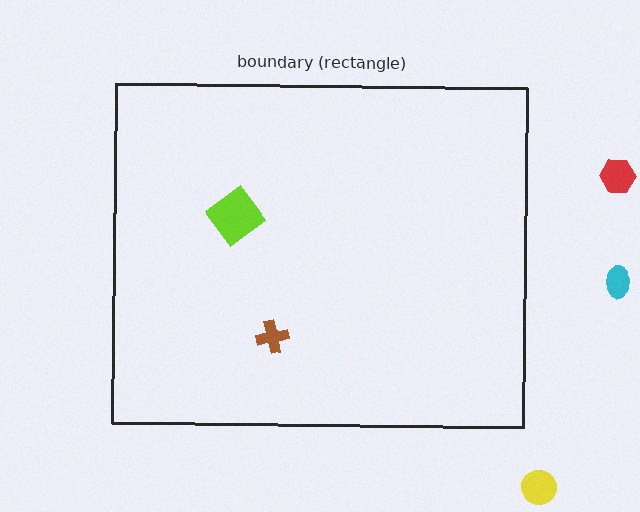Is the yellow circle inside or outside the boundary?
Outside.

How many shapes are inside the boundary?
2 inside, 3 outside.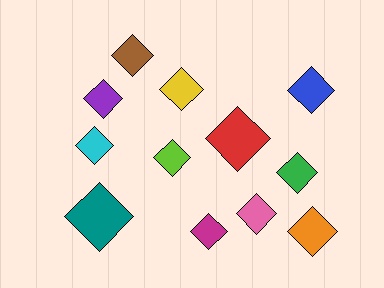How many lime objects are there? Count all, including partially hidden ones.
There is 1 lime object.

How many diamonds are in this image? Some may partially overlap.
There are 12 diamonds.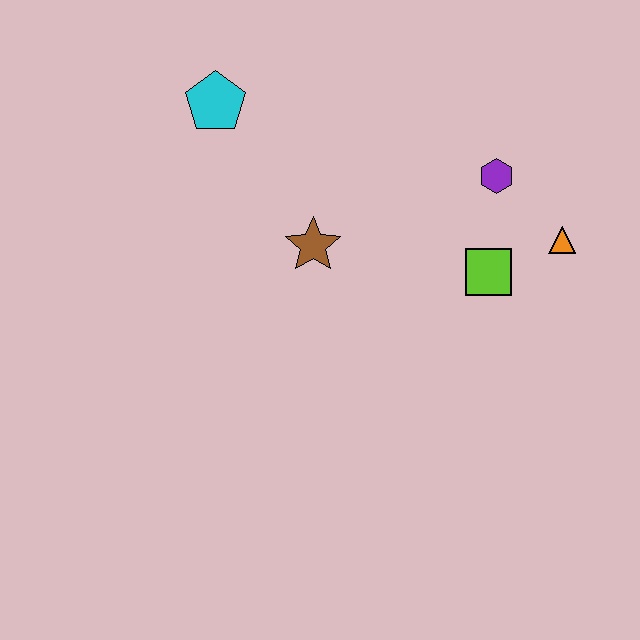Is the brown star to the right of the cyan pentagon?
Yes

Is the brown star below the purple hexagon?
Yes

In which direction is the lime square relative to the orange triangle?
The lime square is to the left of the orange triangle.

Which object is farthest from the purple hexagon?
The cyan pentagon is farthest from the purple hexagon.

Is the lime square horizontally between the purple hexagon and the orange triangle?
No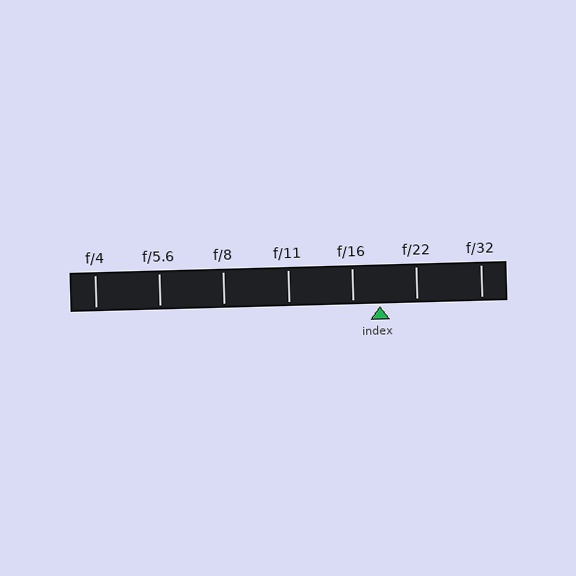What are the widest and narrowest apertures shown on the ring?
The widest aperture shown is f/4 and the narrowest is f/32.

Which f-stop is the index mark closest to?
The index mark is closest to f/16.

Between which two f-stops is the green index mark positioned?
The index mark is between f/16 and f/22.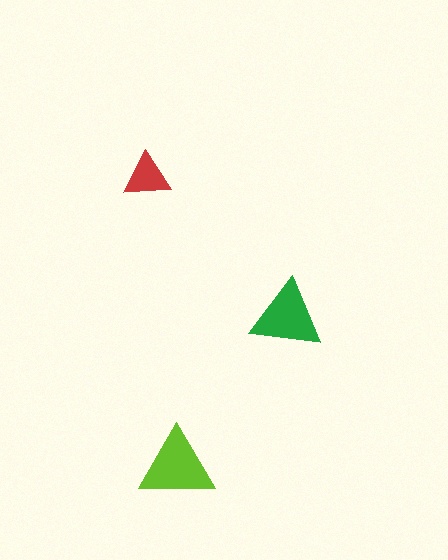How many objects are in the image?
There are 3 objects in the image.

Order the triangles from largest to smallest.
the lime one, the green one, the red one.